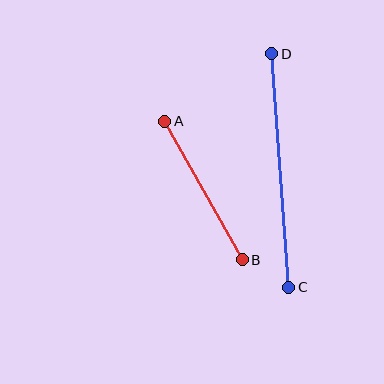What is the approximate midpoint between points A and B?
The midpoint is at approximately (203, 190) pixels.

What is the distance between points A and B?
The distance is approximately 159 pixels.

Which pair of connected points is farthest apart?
Points C and D are farthest apart.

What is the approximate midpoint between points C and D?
The midpoint is at approximately (280, 171) pixels.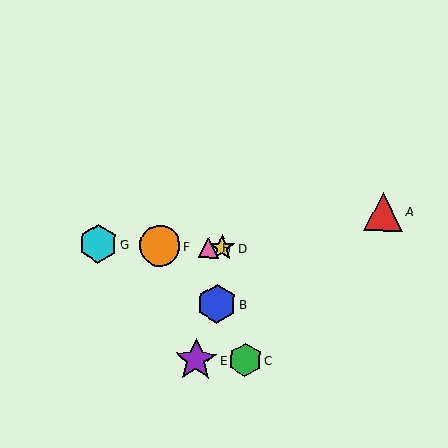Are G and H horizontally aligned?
Yes, both are at y≈243.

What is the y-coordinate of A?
Object A is at y≈212.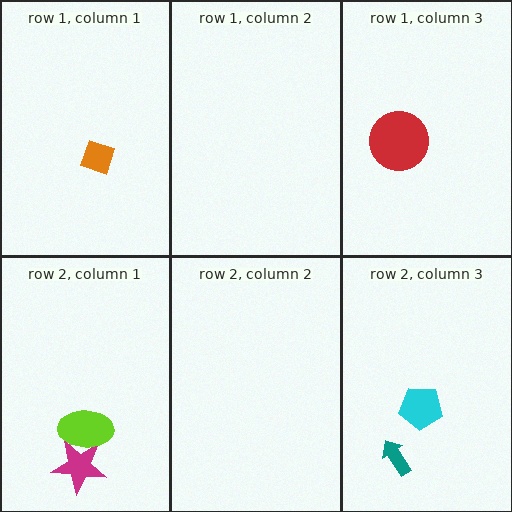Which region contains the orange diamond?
The row 1, column 1 region.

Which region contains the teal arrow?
The row 2, column 3 region.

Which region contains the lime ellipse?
The row 2, column 1 region.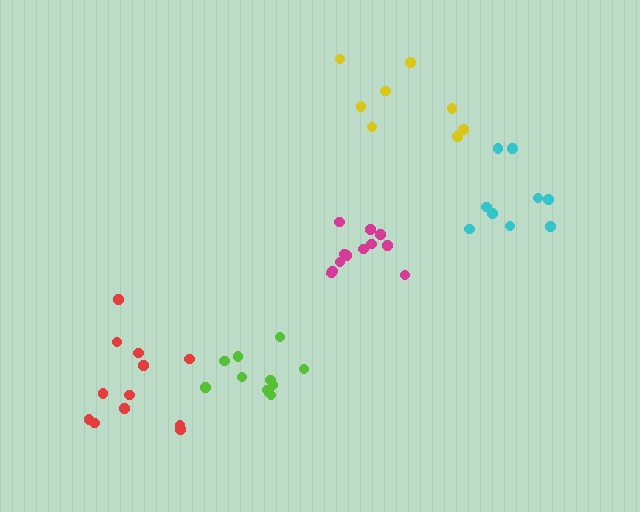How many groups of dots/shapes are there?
There are 5 groups.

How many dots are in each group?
Group 1: 12 dots, Group 2: 12 dots, Group 3: 8 dots, Group 4: 11 dots, Group 5: 9 dots (52 total).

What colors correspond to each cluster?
The clusters are colored: red, magenta, yellow, lime, cyan.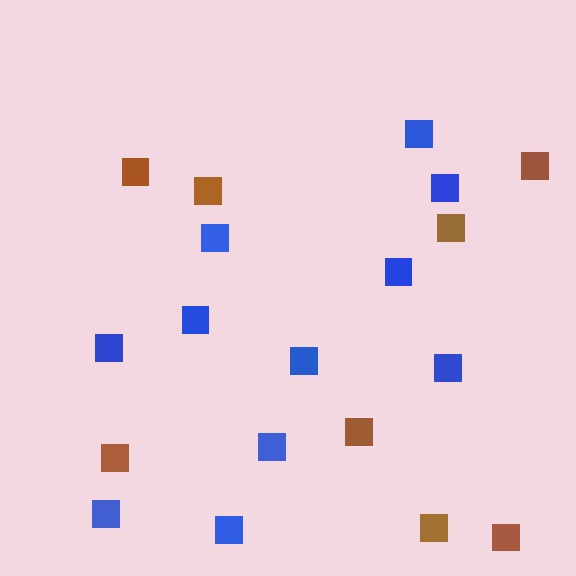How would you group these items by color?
There are 2 groups: one group of brown squares (8) and one group of blue squares (11).